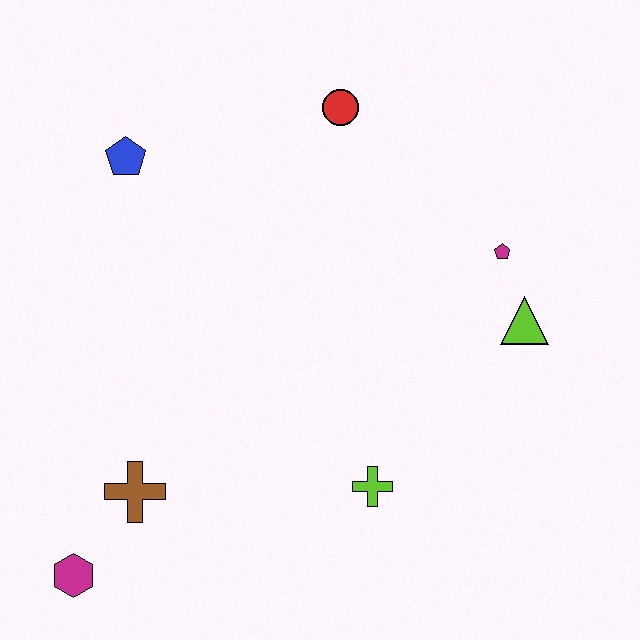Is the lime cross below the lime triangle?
Yes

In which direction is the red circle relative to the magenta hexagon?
The red circle is above the magenta hexagon.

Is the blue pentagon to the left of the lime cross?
Yes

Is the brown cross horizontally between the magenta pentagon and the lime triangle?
No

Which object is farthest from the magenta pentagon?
The magenta hexagon is farthest from the magenta pentagon.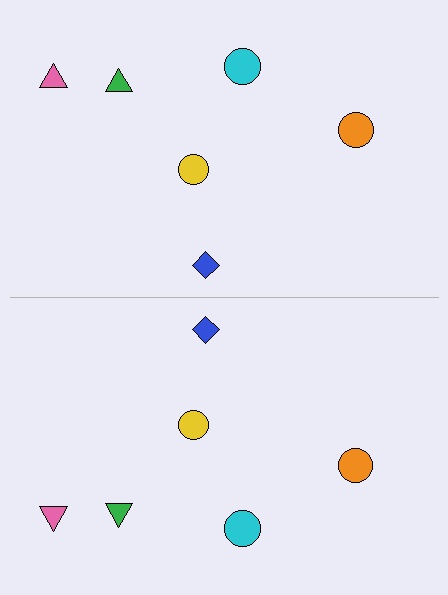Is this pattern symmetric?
Yes, this pattern has bilateral (reflection) symmetry.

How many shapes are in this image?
There are 12 shapes in this image.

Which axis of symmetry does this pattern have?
The pattern has a horizontal axis of symmetry running through the center of the image.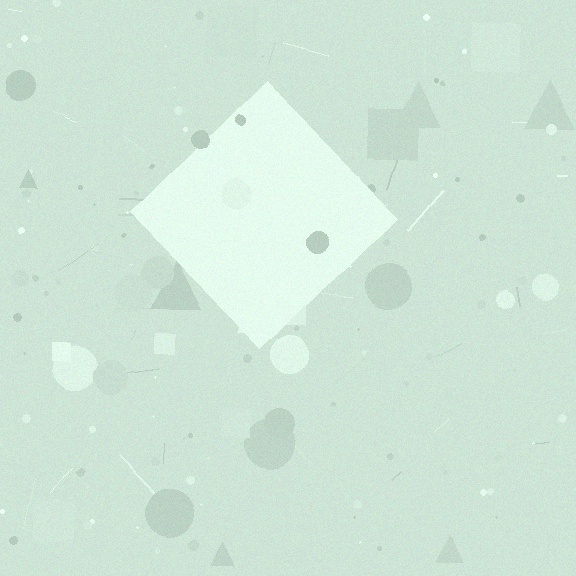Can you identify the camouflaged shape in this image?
The camouflaged shape is a diamond.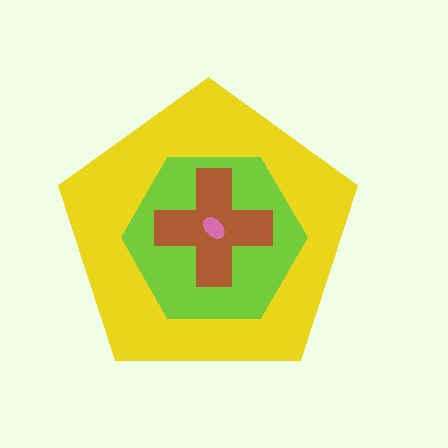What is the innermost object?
The pink ellipse.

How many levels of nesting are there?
4.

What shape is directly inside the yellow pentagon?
The lime hexagon.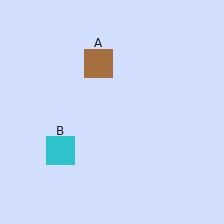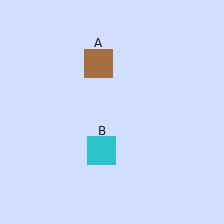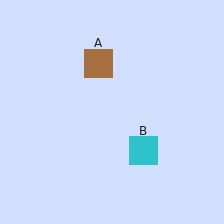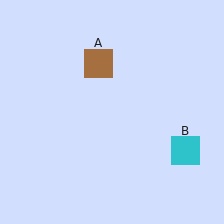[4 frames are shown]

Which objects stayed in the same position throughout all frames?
Brown square (object A) remained stationary.